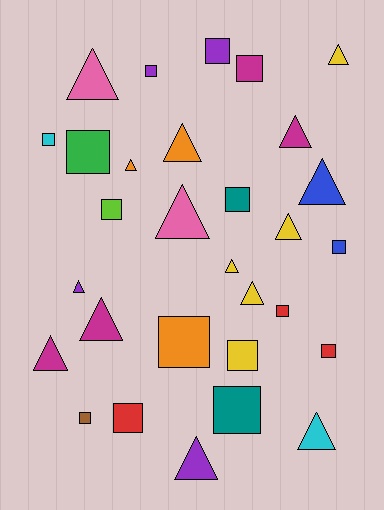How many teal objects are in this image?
There are 2 teal objects.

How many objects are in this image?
There are 30 objects.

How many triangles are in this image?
There are 15 triangles.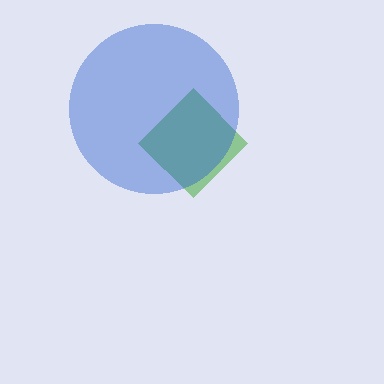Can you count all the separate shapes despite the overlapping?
Yes, there are 2 separate shapes.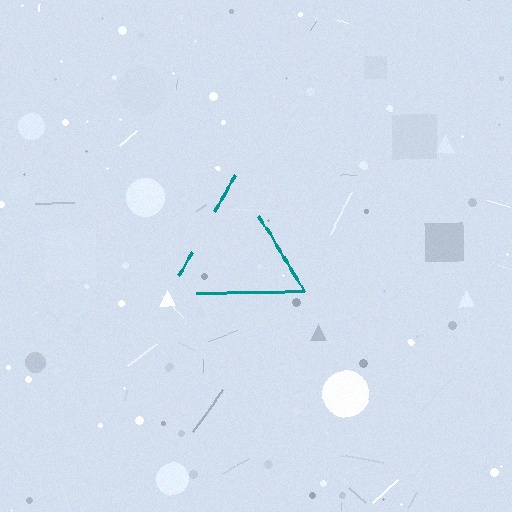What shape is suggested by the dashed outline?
The dashed outline suggests a triangle.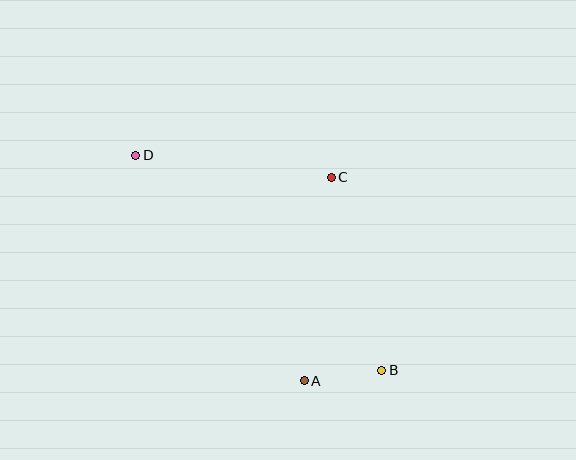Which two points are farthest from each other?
Points B and D are farthest from each other.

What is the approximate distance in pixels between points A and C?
The distance between A and C is approximately 205 pixels.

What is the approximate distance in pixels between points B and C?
The distance between B and C is approximately 200 pixels.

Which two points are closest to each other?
Points A and B are closest to each other.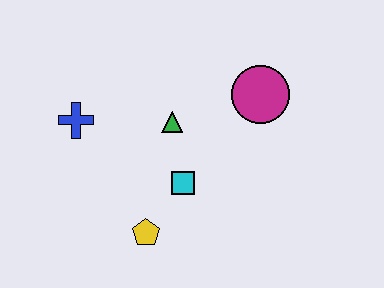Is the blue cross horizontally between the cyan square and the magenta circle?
No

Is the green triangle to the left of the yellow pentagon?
No